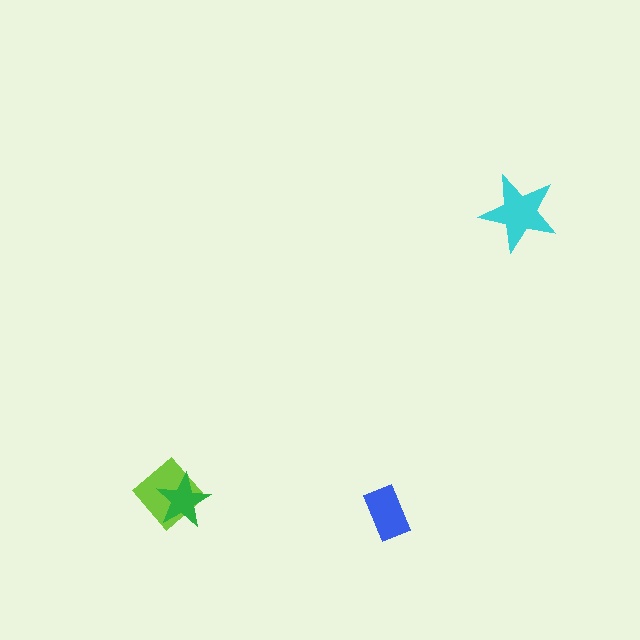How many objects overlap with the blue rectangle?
0 objects overlap with the blue rectangle.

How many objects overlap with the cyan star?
0 objects overlap with the cyan star.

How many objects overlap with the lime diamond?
1 object overlaps with the lime diamond.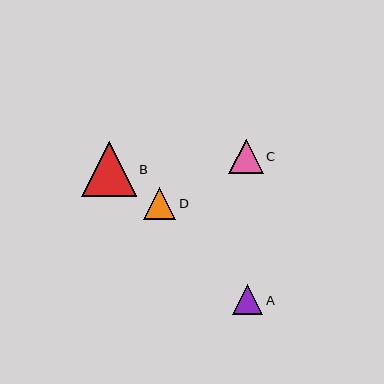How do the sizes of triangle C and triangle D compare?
Triangle C and triangle D are approximately the same size.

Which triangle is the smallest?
Triangle A is the smallest with a size of approximately 30 pixels.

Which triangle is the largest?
Triangle B is the largest with a size of approximately 54 pixels.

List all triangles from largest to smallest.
From largest to smallest: B, C, D, A.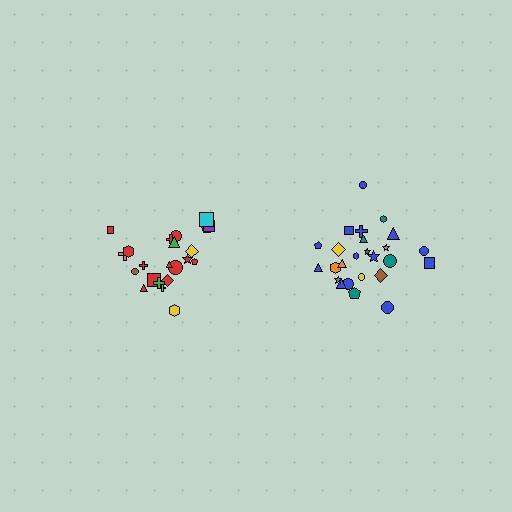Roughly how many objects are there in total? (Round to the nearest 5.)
Roughly 45 objects in total.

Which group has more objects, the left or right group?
The right group.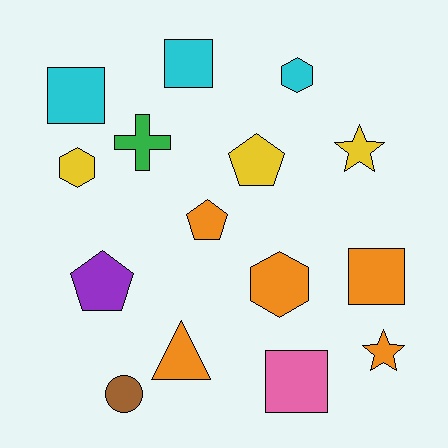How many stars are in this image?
There are 2 stars.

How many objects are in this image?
There are 15 objects.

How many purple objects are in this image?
There is 1 purple object.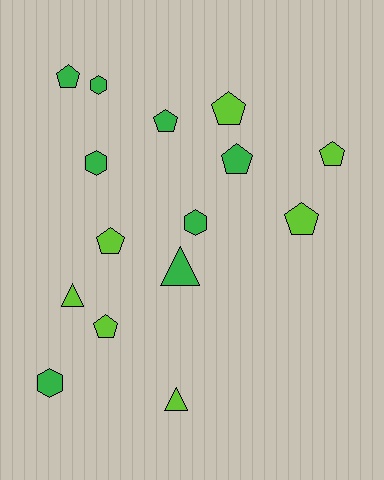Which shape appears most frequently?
Pentagon, with 8 objects.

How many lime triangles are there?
There are 2 lime triangles.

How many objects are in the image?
There are 15 objects.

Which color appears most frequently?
Green, with 8 objects.